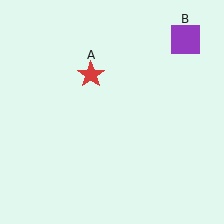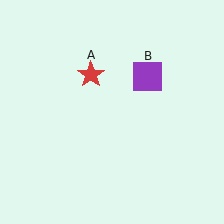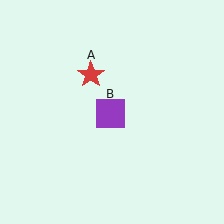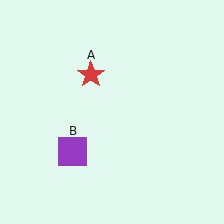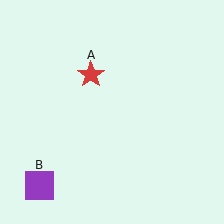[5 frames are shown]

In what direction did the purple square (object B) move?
The purple square (object B) moved down and to the left.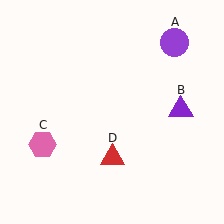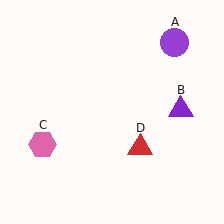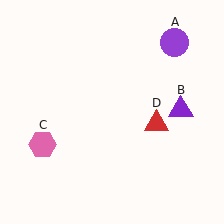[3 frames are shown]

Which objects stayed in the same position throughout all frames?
Purple circle (object A) and purple triangle (object B) and pink hexagon (object C) remained stationary.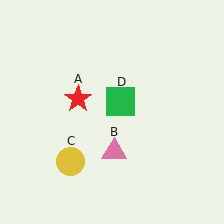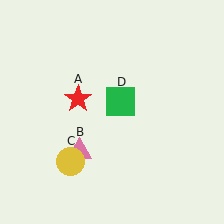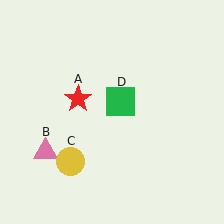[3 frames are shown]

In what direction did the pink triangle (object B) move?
The pink triangle (object B) moved left.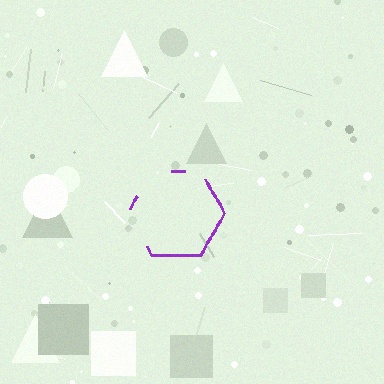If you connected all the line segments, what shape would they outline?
They would outline a hexagon.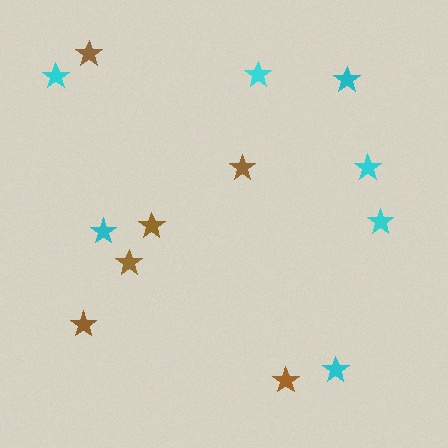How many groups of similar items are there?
There are 2 groups: one group of brown stars (6) and one group of cyan stars (7).